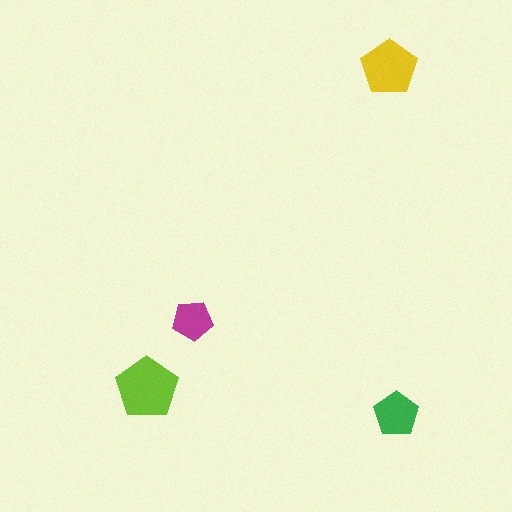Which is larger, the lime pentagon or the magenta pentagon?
The lime one.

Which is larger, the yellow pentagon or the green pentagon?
The yellow one.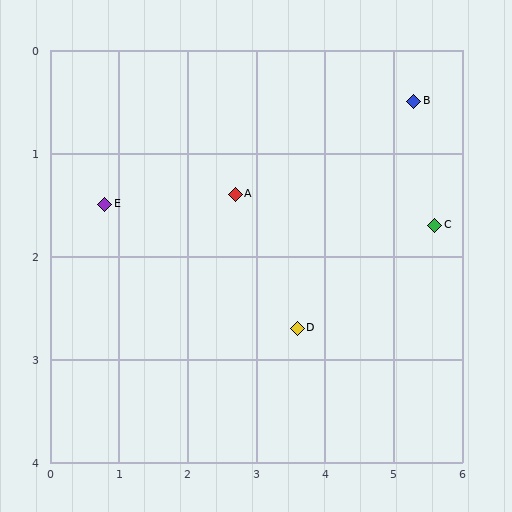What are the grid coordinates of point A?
Point A is at approximately (2.7, 1.4).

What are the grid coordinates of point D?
Point D is at approximately (3.6, 2.7).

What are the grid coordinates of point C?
Point C is at approximately (5.6, 1.7).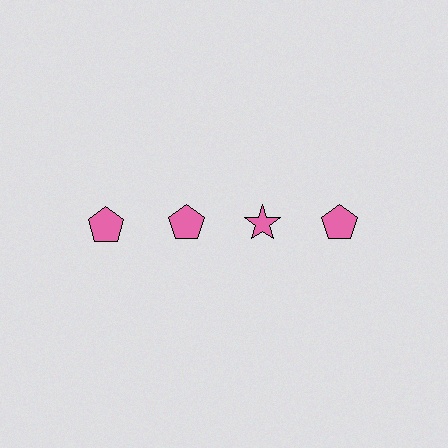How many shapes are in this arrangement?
There are 4 shapes arranged in a grid pattern.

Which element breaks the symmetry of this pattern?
The pink star in the top row, center column breaks the symmetry. All other shapes are pink pentagons.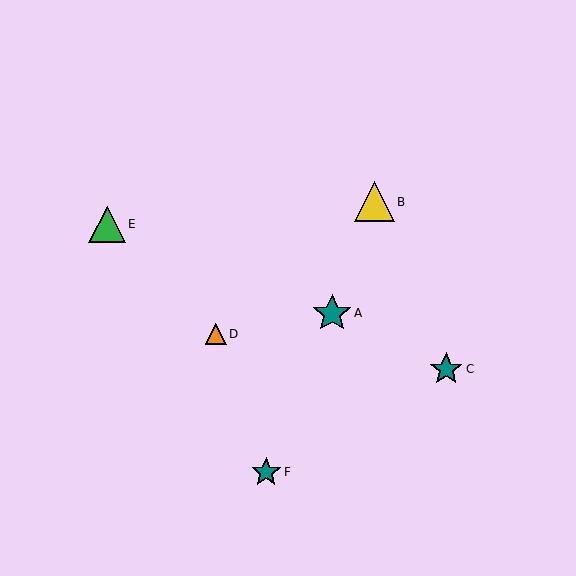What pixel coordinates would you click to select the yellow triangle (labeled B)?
Click at (374, 202) to select the yellow triangle B.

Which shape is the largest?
The yellow triangle (labeled B) is the largest.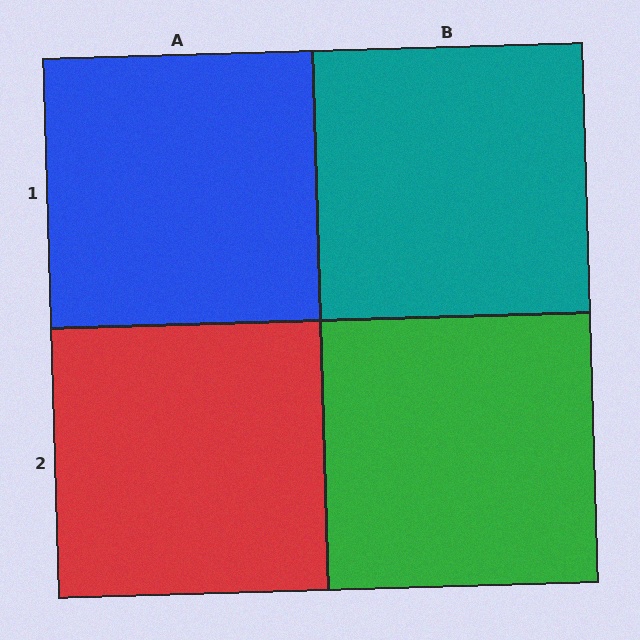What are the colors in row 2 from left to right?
Red, green.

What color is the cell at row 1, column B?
Teal.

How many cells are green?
1 cell is green.